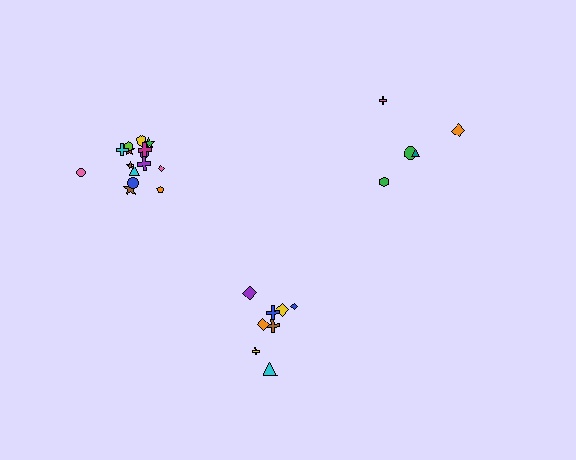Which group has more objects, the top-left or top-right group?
The top-left group.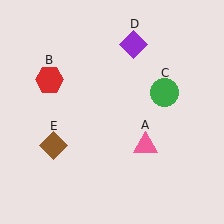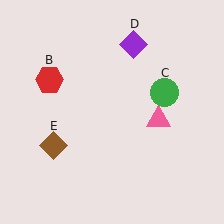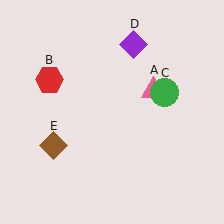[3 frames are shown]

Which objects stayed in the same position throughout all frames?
Red hexagon (object B) and green circle (object C) and purple diamond (object D) and brown diamond (object E) remained stationary.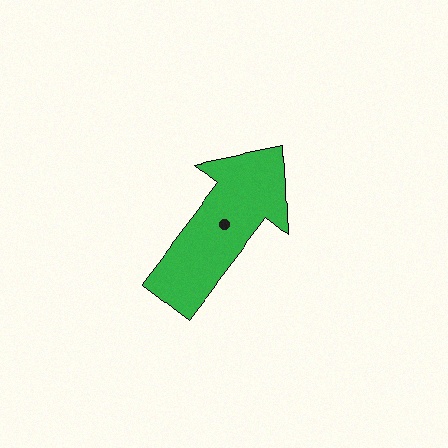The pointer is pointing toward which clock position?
Roughly 1 o'clock.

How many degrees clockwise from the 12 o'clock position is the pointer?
Approximately 38 degrees.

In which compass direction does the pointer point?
Northeast.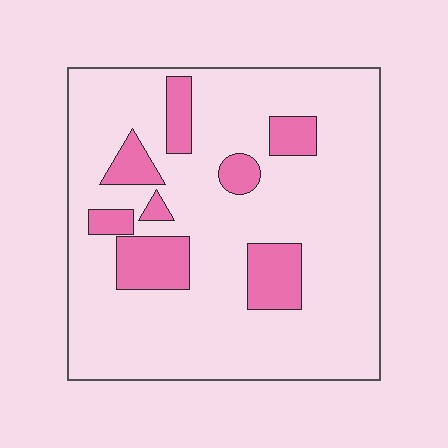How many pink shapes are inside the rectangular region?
8.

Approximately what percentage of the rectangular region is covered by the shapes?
Approximately 15%.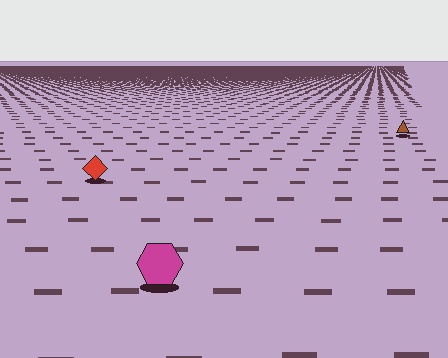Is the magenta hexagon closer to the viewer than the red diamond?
Yes. The magenta hexagon is closer — you can tell from the texture gradient: the ground texture is coarser near it.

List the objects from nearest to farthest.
From nearest to farthest: the magenta hexagon, the red diamond, the brown triangle.